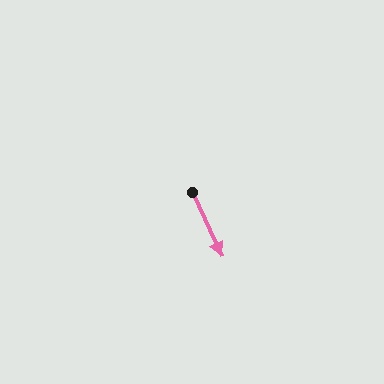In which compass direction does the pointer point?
Southeast.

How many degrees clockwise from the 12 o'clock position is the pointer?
Approximately 155 degrees.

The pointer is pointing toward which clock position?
Roughly 5 o'clock.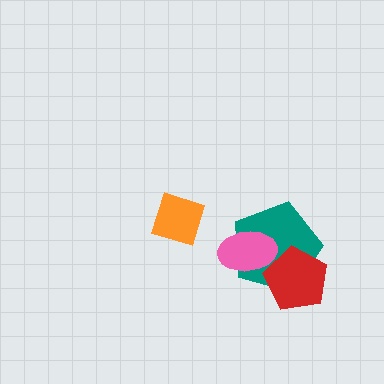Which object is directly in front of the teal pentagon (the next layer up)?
The pink ellipse is directly in front of the teal pentagon.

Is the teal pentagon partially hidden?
Yes, it is partially covered by another shape.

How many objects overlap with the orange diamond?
0 objects overlap with the orange diamond.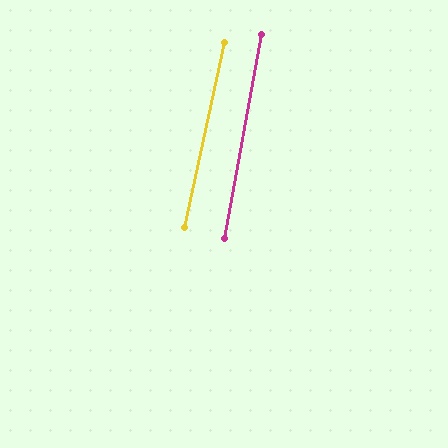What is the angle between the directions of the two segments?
Approximately 2 degrees.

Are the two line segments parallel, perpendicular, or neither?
Parallel — their directions differ by only 1.8°.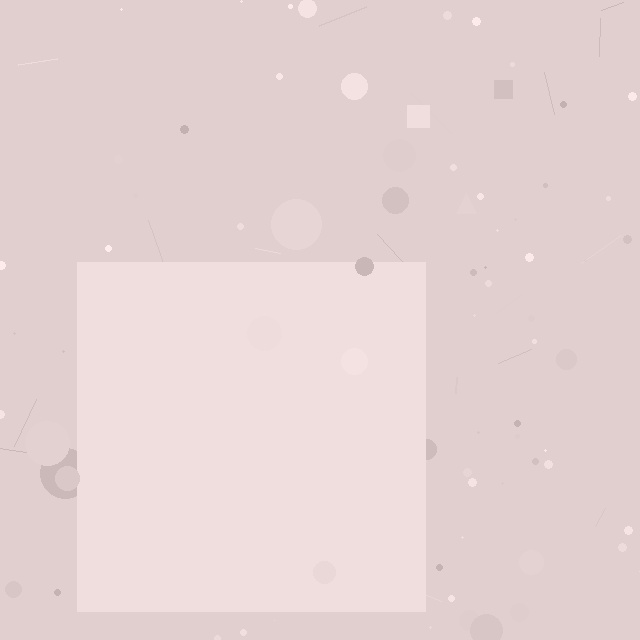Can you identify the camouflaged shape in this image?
The camouflaged shape is a square.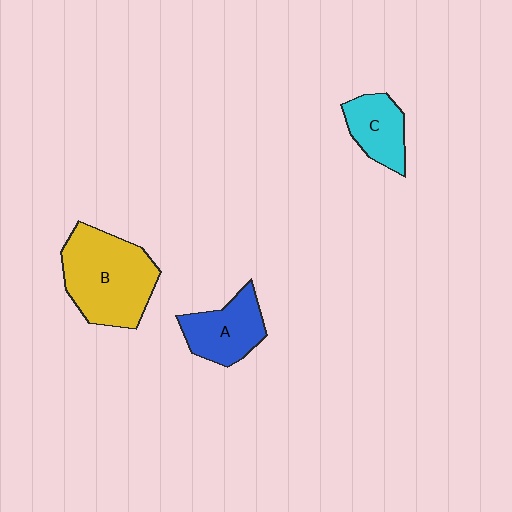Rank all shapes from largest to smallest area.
From largest to smallest: B (yellow), A (blue), C (cyan).